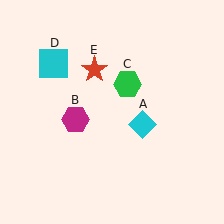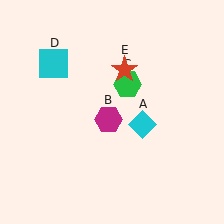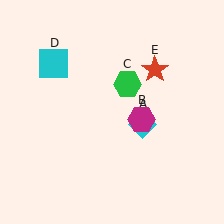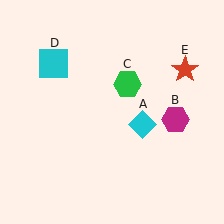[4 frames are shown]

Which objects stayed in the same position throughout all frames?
Cyan diamond (object A) and green hexagon (object C) and cyan square (object D) remained stationary.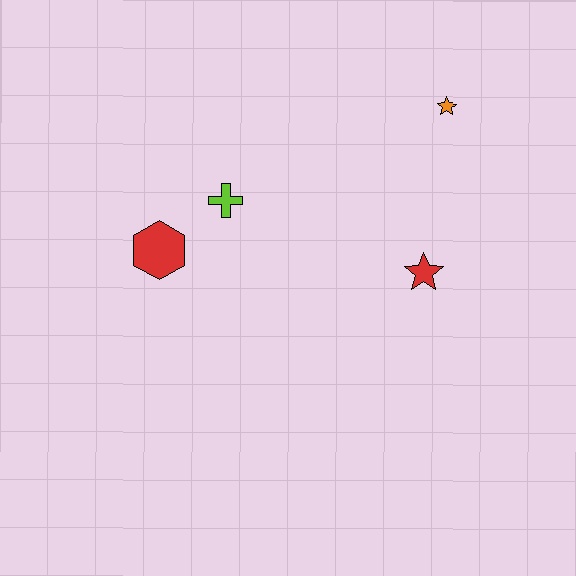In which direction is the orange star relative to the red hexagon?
The orange star is to the right of the red hexagon.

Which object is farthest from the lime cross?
The orange star is farthest from the lime cross.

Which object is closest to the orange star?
The red star is closest to the orange star.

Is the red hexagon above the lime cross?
No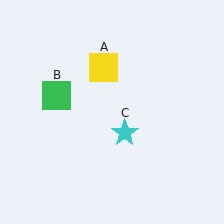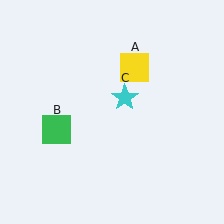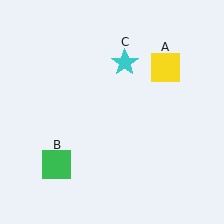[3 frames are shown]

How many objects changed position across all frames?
3 objects changed position: yellow square (object A), green square (object B), cyan star (object C).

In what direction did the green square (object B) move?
The green square (object B) moved down.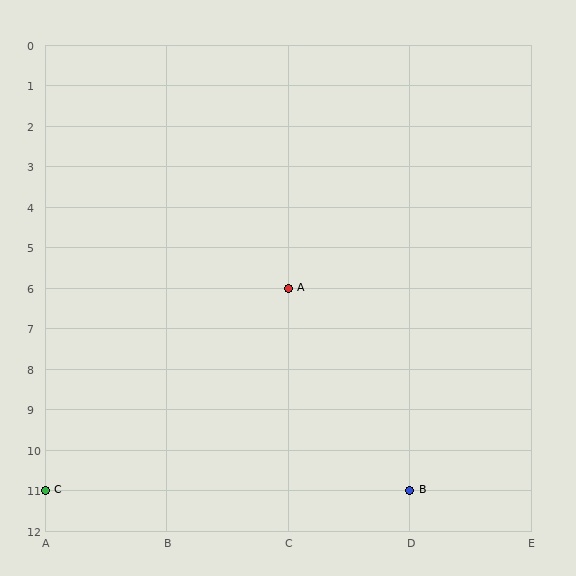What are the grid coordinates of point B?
Point B is at grid coordinates (D, 11).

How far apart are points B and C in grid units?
Points B and C are 3 columns apart.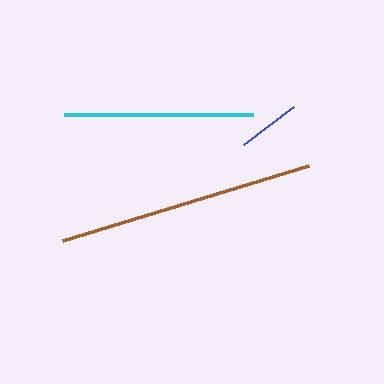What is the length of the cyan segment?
The cyan segment is approximately 189 pixels long.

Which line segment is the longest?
The brown line is the longest at approximately 257 pixels.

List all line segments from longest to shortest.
From longest to shortest: brown, cyan, blue.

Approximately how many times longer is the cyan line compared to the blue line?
The cyan line is approximately 3.0 times the length of the blue line.